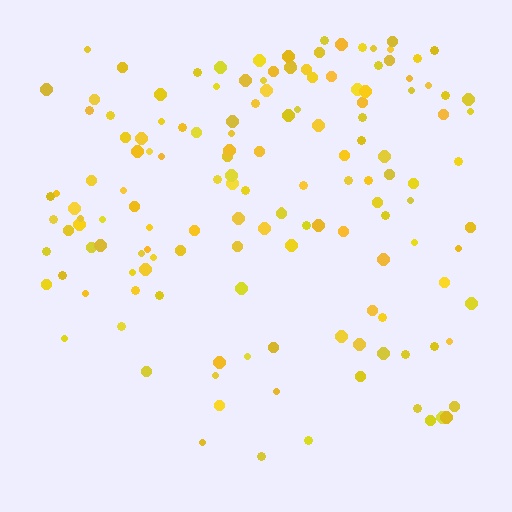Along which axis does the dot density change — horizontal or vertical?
Vertical.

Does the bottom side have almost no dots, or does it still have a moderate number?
Still a moderate number, just noticeably fewer than the top.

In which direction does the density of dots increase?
From bottom to top, with the top side densest.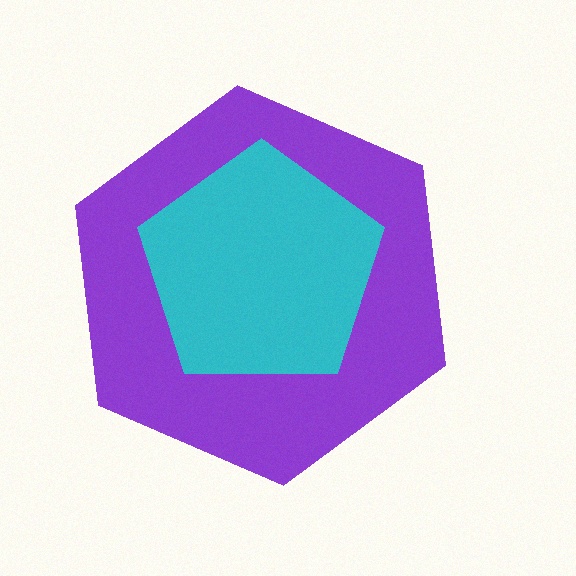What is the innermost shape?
The cyan pentagon.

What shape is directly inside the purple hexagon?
The cyan pentagon.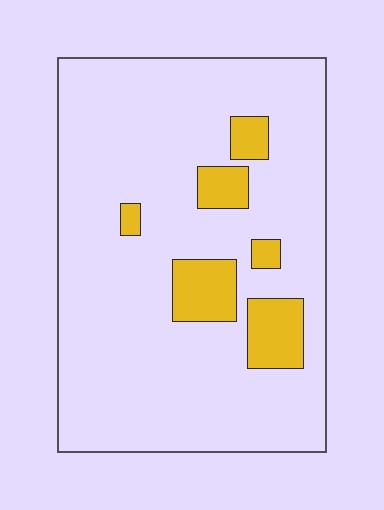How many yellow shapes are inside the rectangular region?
6.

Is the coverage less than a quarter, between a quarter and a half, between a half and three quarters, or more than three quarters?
Less than a quarter.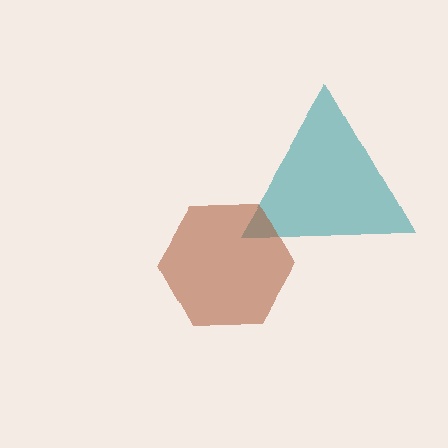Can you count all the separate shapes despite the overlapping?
Yes, there are 2 separate shapes.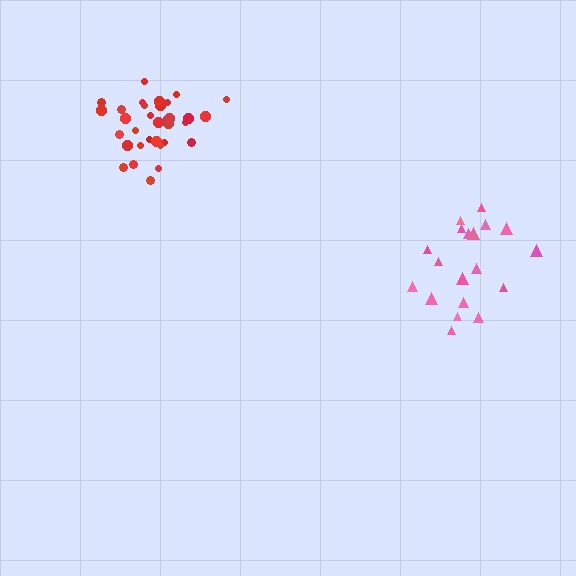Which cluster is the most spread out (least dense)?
Pink.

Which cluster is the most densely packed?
Red.